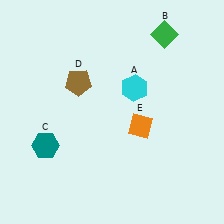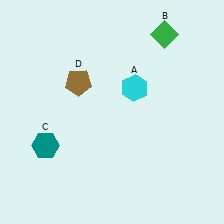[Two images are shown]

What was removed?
The orange diamond (E) was removed in Image 2.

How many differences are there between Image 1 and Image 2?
There is 1 difference between the two images.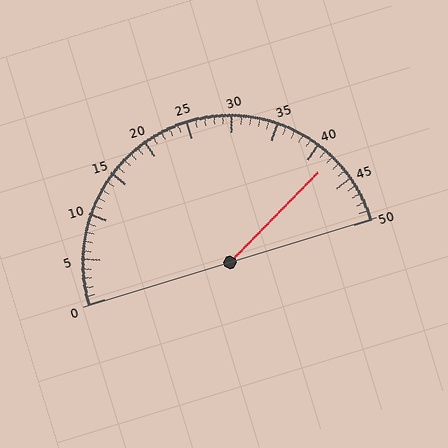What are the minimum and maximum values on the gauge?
The gauge ranges from 0 to 50.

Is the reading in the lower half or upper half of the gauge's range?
The reading is in the upper half of the range (0 to 50).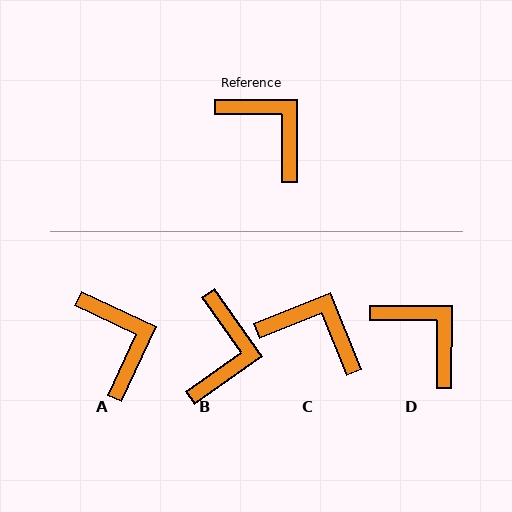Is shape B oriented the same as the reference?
No, it is off by about 55 degrees.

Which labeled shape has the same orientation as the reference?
D.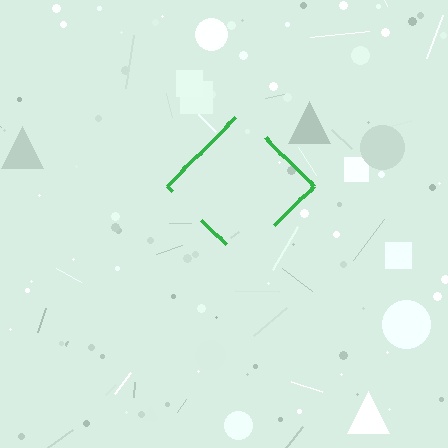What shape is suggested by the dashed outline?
The dashed outline suggests a diamond.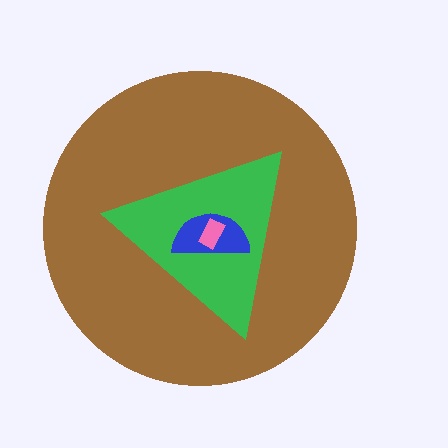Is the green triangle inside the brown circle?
Yes.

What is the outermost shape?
The brown circle.